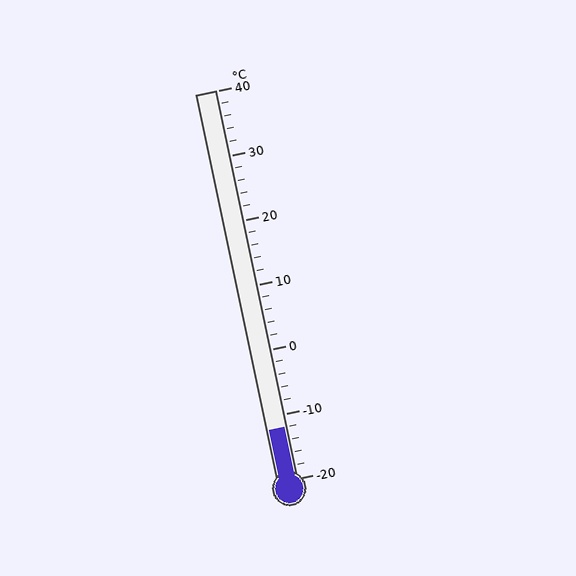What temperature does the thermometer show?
The thermometer shows approximately -12°C.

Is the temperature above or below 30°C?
The temperature is below 30°C.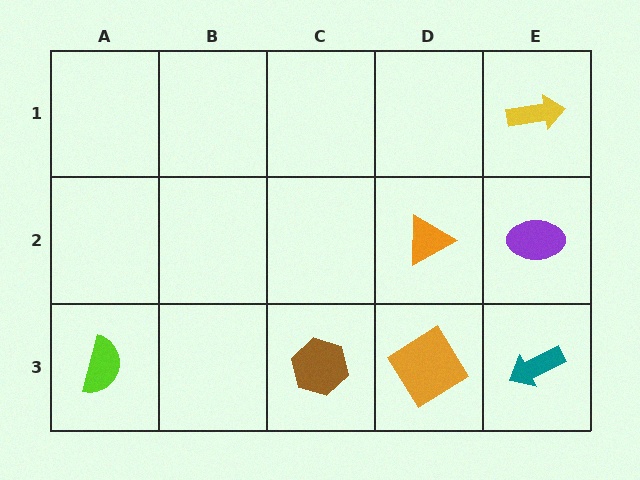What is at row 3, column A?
A lime semicircle.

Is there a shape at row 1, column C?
No, that cell is empty.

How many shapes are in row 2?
2 shapes.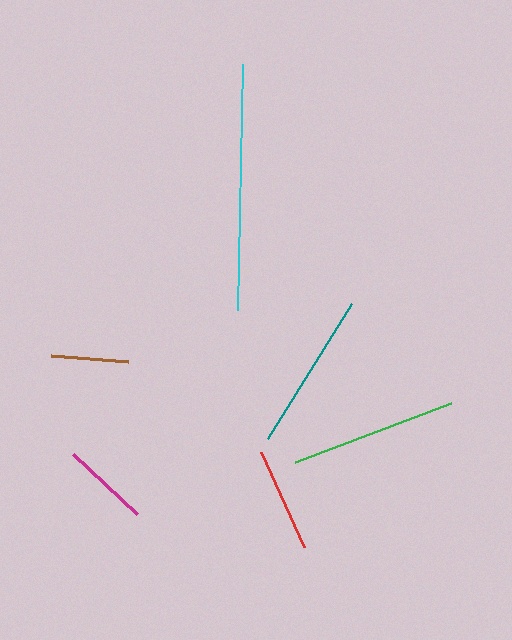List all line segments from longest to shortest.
From longest to shortest: cyan, green, teal, red, magenta, brown.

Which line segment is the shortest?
The brown line is the shortest at approximately 77 pixels.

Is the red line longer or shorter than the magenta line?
The red line is longer than the magenta line.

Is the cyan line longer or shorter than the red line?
The cyan line is longer than the red line.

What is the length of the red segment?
The red segment is approximately 105 pixels long.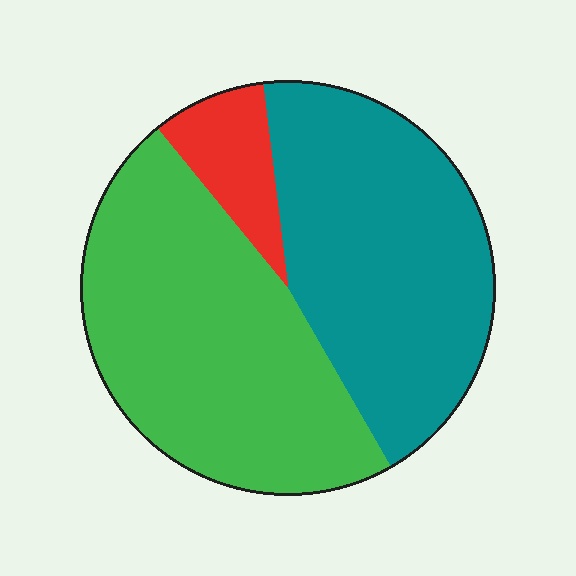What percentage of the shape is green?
Green takes up about one half (1/2) of the shape.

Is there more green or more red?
Green.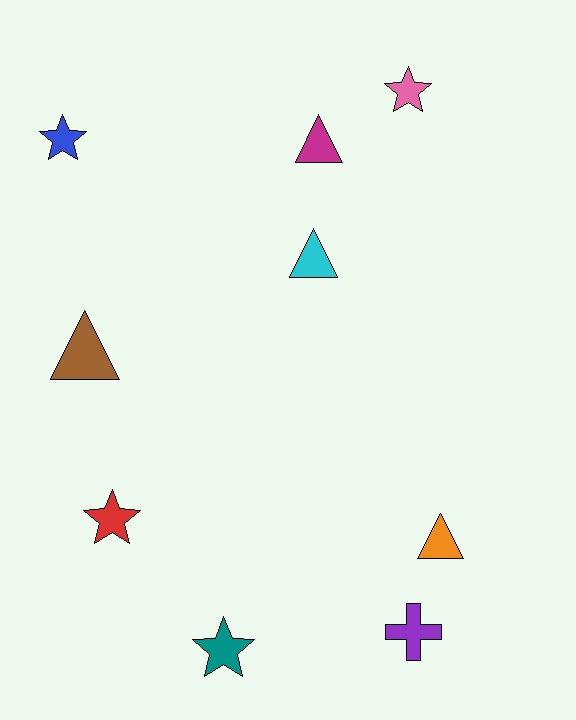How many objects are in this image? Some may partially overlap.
There are 9 objects.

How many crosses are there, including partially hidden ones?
There is 1 cross.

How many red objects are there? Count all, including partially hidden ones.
There is 1 red object.